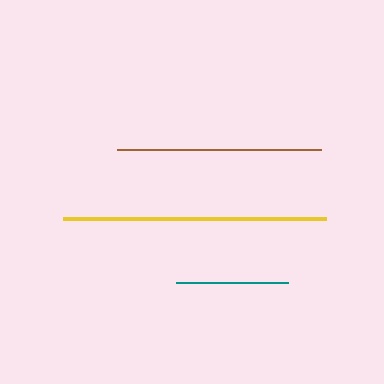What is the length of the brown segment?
The brown segment is approximately 204 pixels long.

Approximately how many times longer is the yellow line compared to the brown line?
The yellow line is approximately 1.3 times the length of the brown line.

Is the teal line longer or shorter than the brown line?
The brown line is longer than the teal line.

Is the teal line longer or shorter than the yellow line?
The yellow line is longer than the teal line.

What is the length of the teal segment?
The teal segment is approximately 112 pixels long.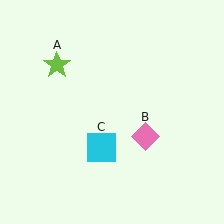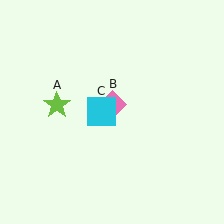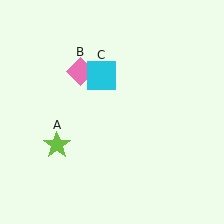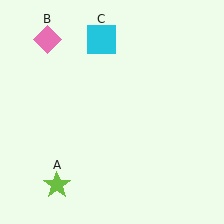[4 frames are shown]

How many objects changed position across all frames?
3 objects changed position: lime star (object A), pink diamond (object B), cyan square (object C).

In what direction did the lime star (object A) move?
The lime star (object A) moved down.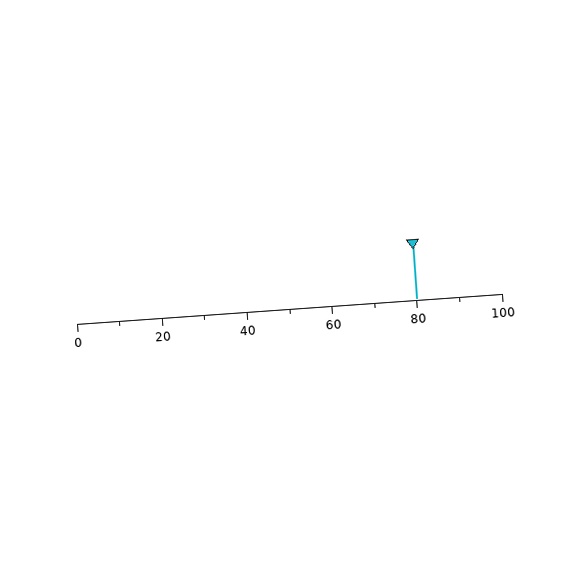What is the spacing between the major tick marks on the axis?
The major ticks are spaced 20 apart.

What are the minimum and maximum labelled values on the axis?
The axis runs from 0 to 100.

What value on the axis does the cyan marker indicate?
The marker indicates approximately 80.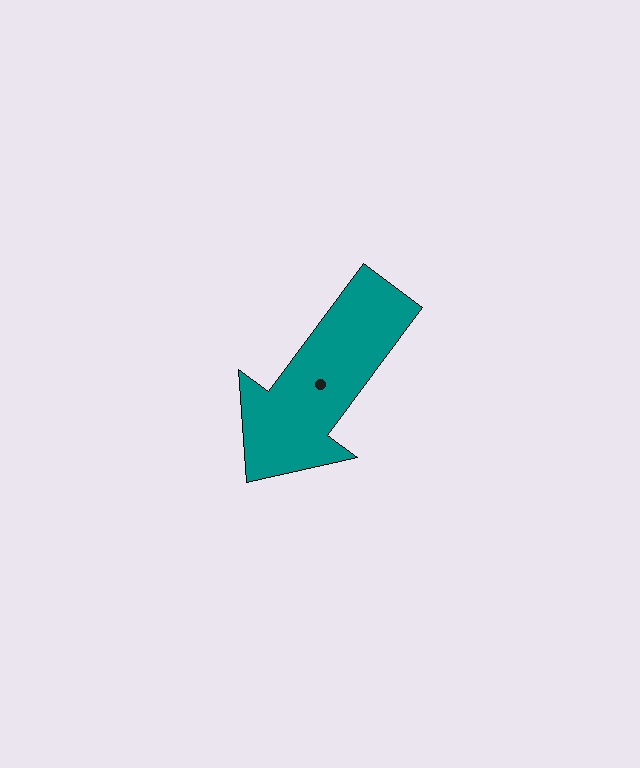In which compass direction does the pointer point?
Southwest.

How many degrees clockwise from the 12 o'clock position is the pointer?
Approximately 216 degrees.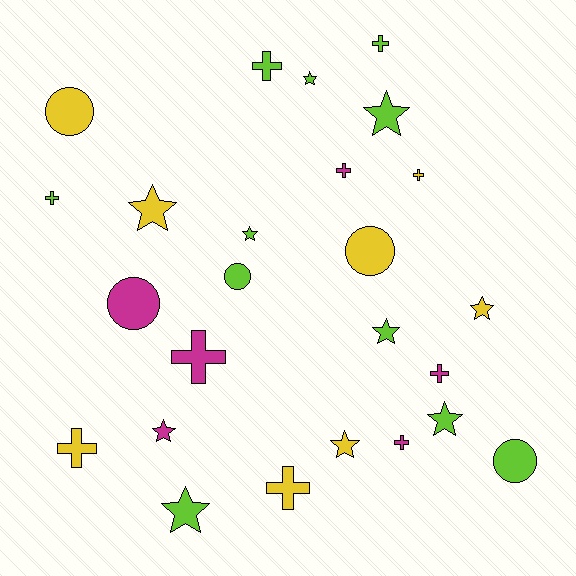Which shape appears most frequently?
Star, with 10 objects.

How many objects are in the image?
There are 25 objects.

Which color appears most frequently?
Lime, with 11 objects.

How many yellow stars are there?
There are 3 yellow stars.